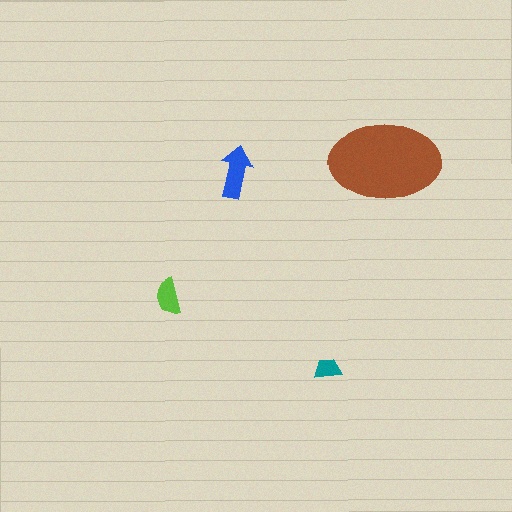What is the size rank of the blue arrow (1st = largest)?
2nd.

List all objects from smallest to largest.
The teal trapezoid, the lime semicircle, the blue arrow, the brown ellipse.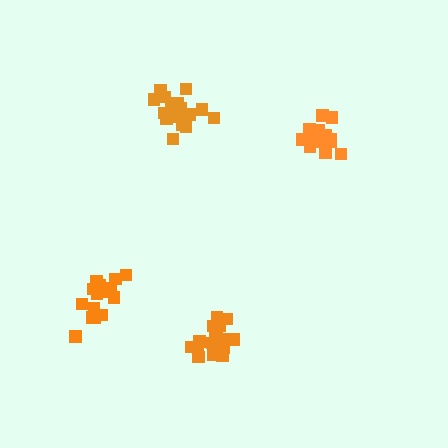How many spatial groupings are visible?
There are 4 spatial groupings.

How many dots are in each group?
Group 1: 19 dots, Group 2: 20 dots, Group 3: 15 dots, Group 4: 16 dots (70 total).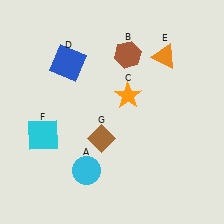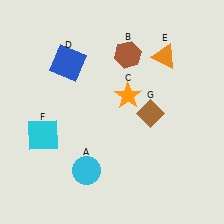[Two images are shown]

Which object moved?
The brown diamond (G) moved right.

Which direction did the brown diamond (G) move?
The brown diamond (G) moved right.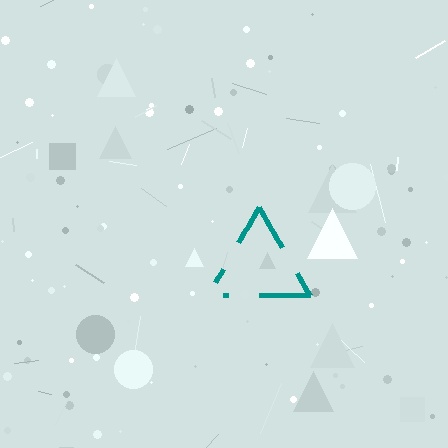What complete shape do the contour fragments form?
The contour fragments form a triangle.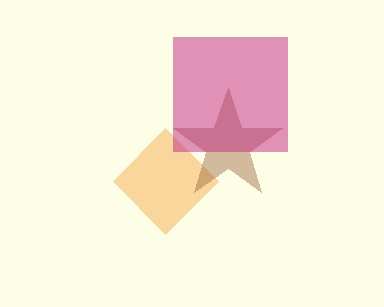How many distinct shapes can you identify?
There are 3 distinct shapes: an orange diamond, a brown star, a magenta square.